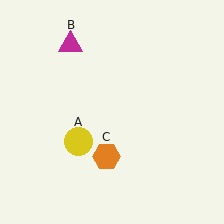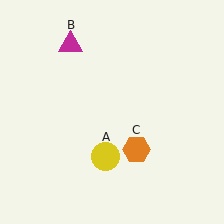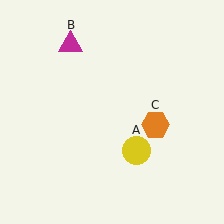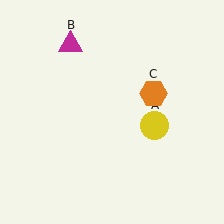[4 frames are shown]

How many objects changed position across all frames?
2 objects changed position: yellow circle (object A), orange hexagon (object C).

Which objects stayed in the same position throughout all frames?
Magenta triangle (object B) remained stationary.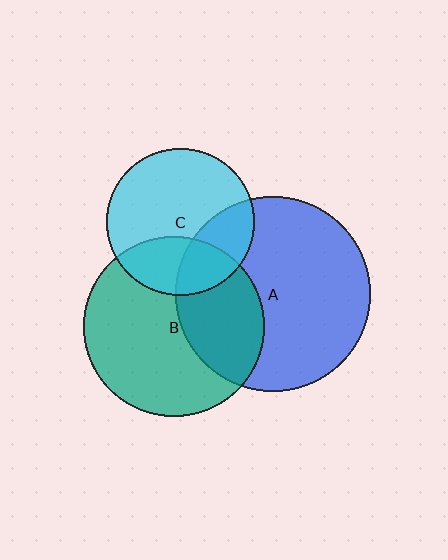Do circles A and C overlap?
Yes.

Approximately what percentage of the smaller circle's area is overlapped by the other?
Approximately 25%.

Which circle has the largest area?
Circle A (blue).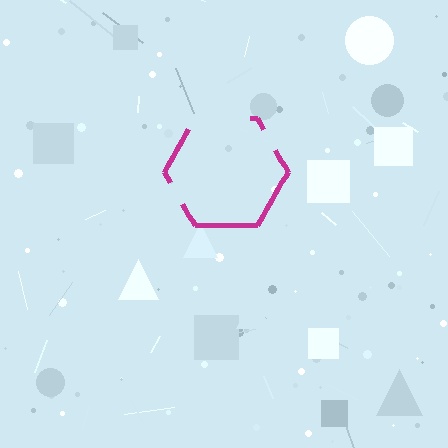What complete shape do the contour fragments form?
The contour fragments form a hexagon.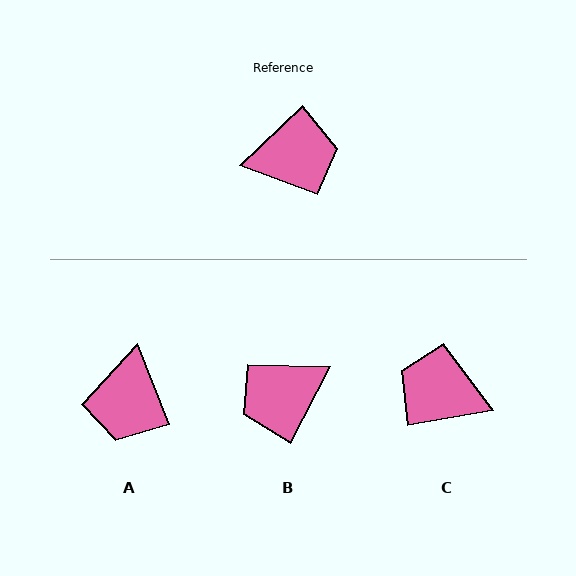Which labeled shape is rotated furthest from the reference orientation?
B, about 161 degrees away.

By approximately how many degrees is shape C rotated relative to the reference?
Approximately 147 degrees counter-clockwise.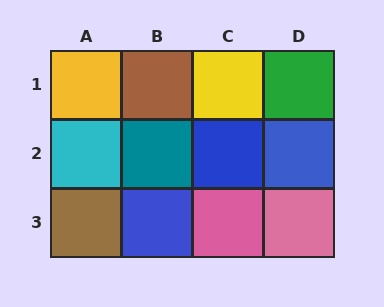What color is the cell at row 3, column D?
Pink.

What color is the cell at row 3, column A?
Brown.